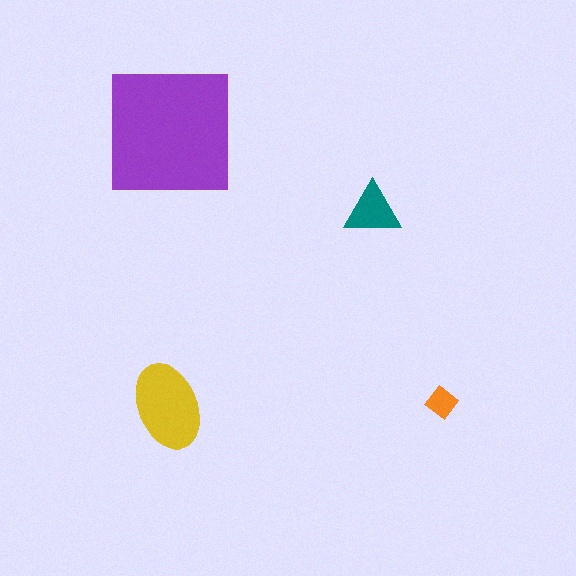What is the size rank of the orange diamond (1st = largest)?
4th.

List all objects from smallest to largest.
The orange diamond, the teal triangle, the yellow ellipse, the purple square.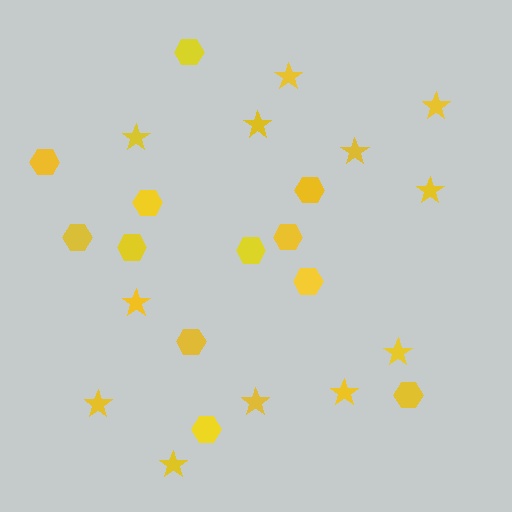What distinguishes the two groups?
There are 2 groups: one group of stars (12) and one group of hexagons (12).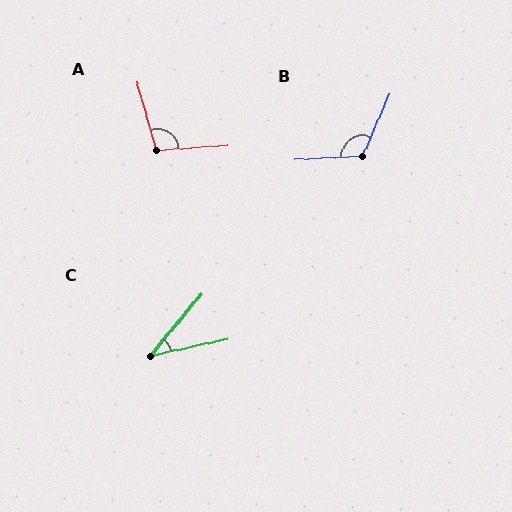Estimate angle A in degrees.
Approximately 101 degrees.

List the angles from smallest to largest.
C (38°), A (101°), B (117°).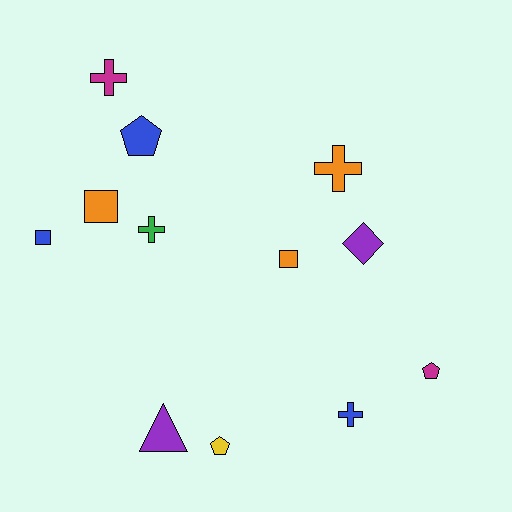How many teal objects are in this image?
There are no teal objects.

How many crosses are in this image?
There are 4 crosses.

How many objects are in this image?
There are 12 objects.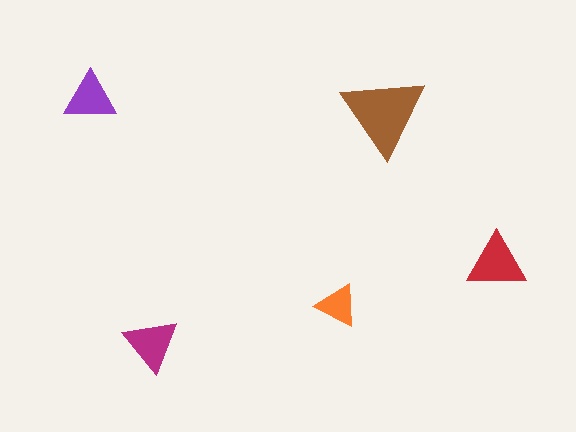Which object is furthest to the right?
The red triangle is rightmost.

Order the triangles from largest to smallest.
the brown one, the red one, the magenta one, the purple one, the orange one.